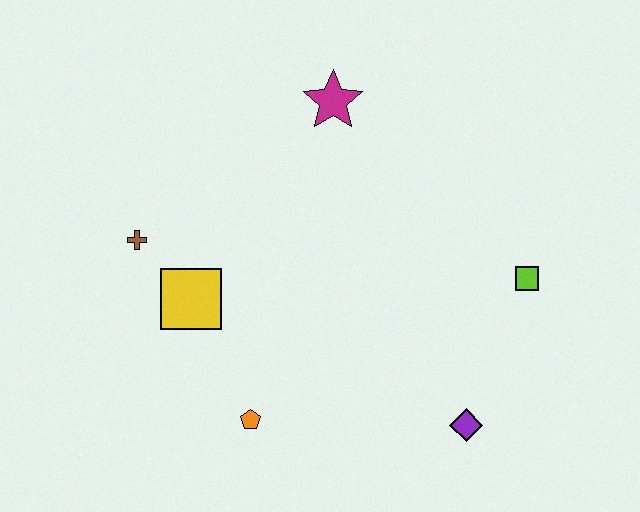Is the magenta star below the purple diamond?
No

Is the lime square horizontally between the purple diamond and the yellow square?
No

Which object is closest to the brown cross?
The yellow square is closest to the brown cross.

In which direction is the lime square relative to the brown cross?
The lime square is to the right of the brown cross.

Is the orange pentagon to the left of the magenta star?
Yes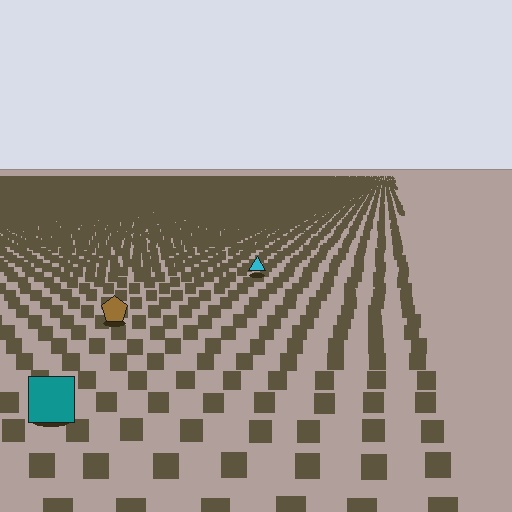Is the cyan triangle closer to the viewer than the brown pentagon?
No. The brown pentagon is closer — you can tell from the texture gradient: the ground texture is coarser near it.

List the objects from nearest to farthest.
From nearest to farthest: the teal square, the brown pentagon, the cyan triangle.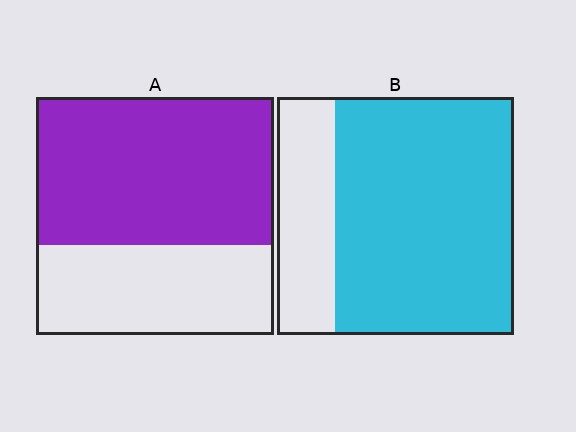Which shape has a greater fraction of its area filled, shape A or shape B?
Shape B.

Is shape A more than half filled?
Yes.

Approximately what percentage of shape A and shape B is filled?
A is approximately 60% and B is approximately 75%.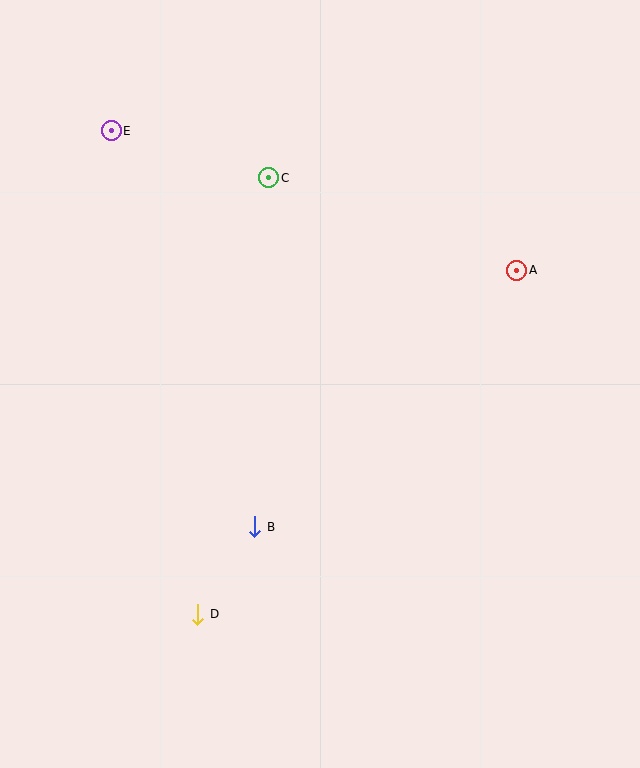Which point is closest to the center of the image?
Point B at (255, 527) is closest to the center.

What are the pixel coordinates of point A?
Point A is at (517, 270).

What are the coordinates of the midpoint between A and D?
The midpoint between A and D is at (357, 442).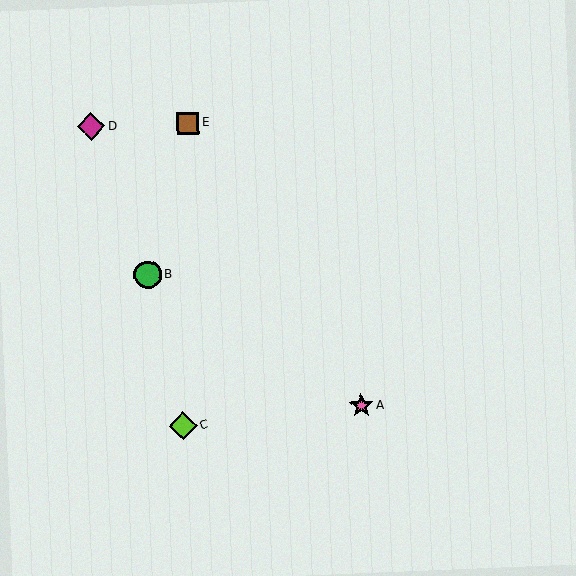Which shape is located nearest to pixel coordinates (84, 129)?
The magenta diamond (labeled D) at (91, 126) is nearest to that location.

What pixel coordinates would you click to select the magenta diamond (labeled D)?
Click at (91, 126) to select the magenta diamond D.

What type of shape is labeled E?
Shape E is a brown square.